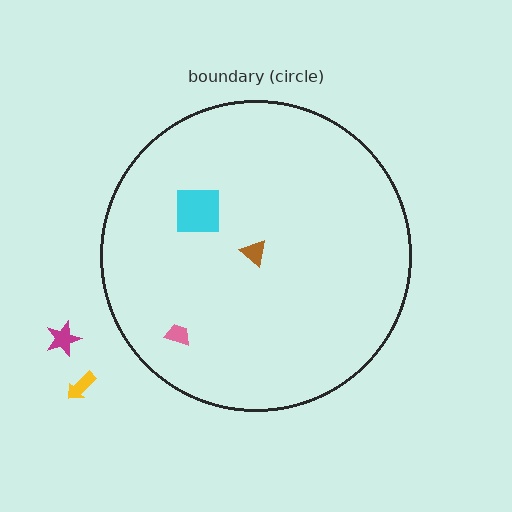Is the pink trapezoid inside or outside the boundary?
Inside.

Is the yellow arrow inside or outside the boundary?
Outside.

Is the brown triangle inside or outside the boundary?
Inside.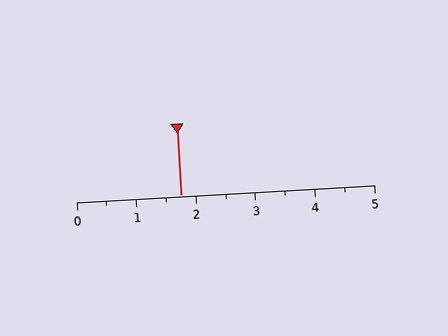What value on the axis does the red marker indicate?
The marker indicates approximately 1.8.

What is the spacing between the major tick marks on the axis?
The major ticks are spaced 1 apart.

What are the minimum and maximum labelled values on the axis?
The axis runs from 0 to 5.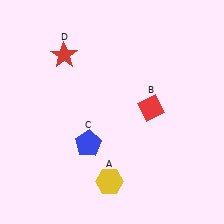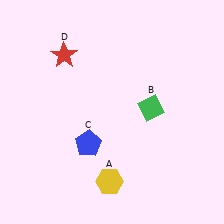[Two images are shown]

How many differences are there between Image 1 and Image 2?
There is 1 difference between the two images.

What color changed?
The diamond (B) changed from red in Image 1 to green in Image 2.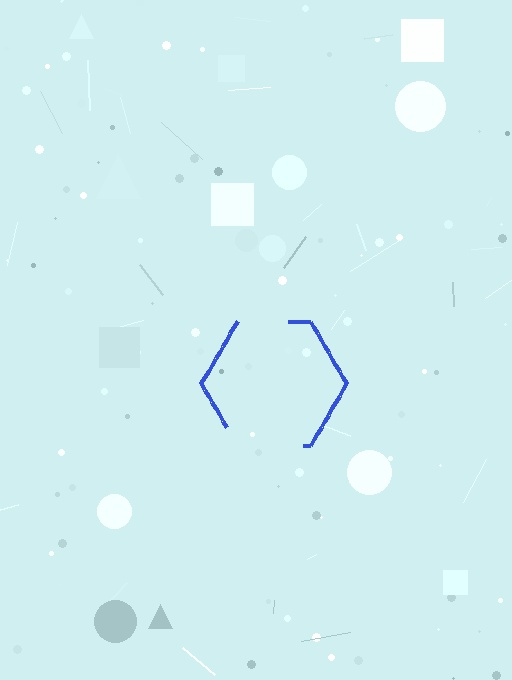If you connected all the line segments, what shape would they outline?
They would outline a hexagon.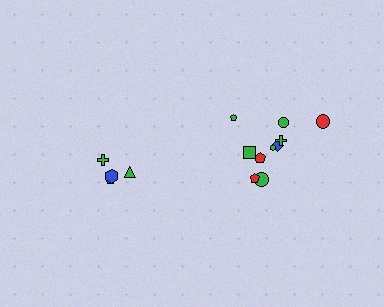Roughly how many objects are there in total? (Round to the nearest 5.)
Roughly 15 objects in total.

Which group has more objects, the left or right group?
The right group.